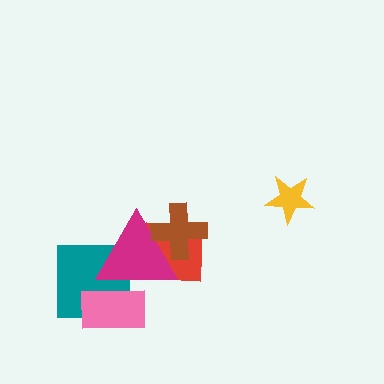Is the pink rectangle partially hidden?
Yes, it is partially covered by another shape.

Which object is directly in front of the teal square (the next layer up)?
The pink rectangle is directly in front of the teal square.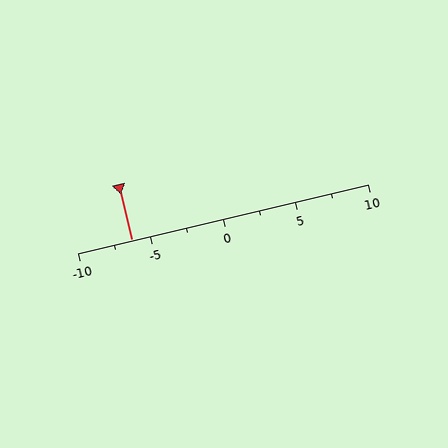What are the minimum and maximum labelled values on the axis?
The axis runs from -10 to 10.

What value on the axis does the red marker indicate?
The marker indicates approximately -6.2.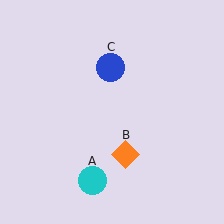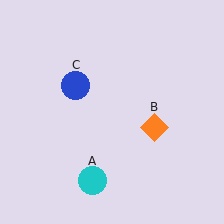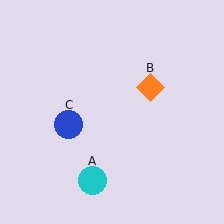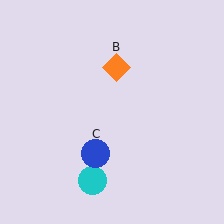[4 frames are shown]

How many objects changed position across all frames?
2 objects changed position: orange diamond (object B), blue circle (object C).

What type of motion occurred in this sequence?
The orange diamond (object B), blue circle (object C) rotated counterclockwise around the center of the scene.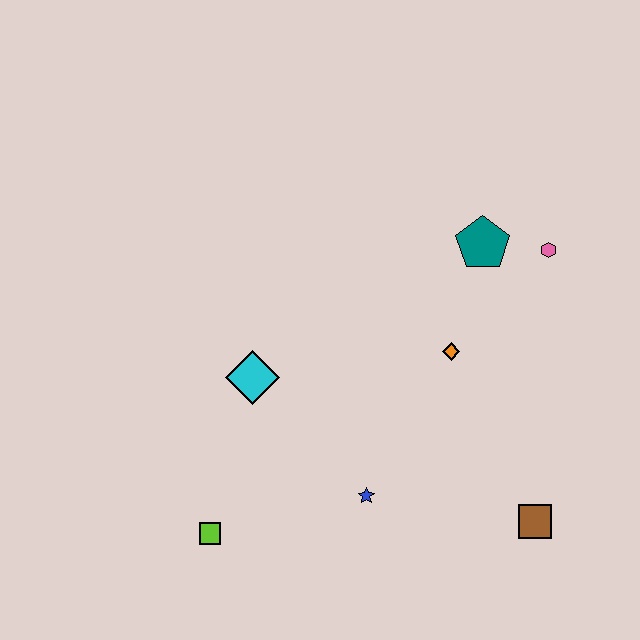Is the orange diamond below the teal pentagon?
Yes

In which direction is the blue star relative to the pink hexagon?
The blue star is below the pink hexagon.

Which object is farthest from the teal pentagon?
The lime square is farthest from the teal pentagon.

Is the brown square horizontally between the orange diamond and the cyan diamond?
No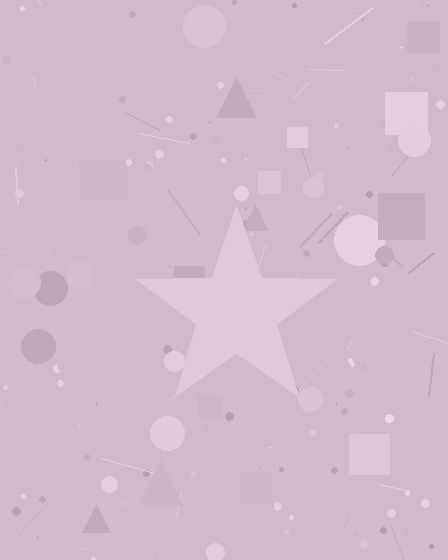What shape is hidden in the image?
A star is hidden in the image.